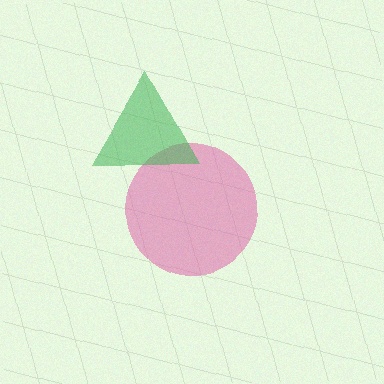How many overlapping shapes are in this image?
There are 2 overlapping shapes in the image.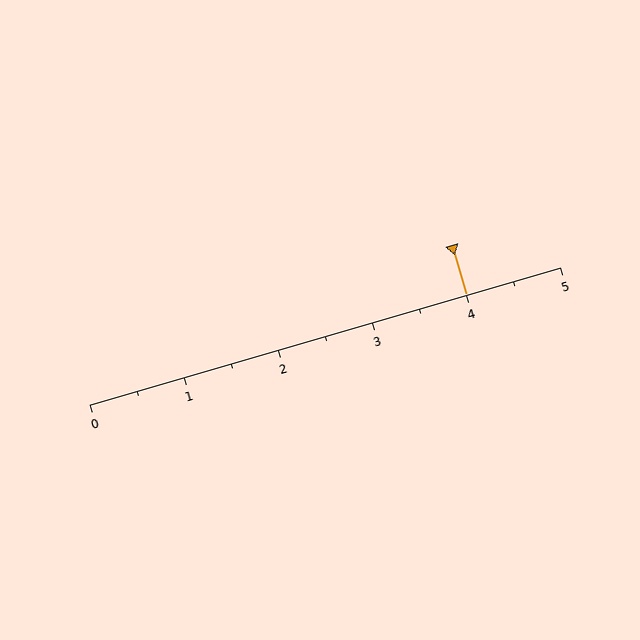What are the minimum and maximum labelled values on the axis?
The axis runs from 0 to 5.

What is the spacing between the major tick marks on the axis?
The major ticks are spaced 1 apart.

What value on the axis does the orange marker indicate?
The marker indicates approximately 4.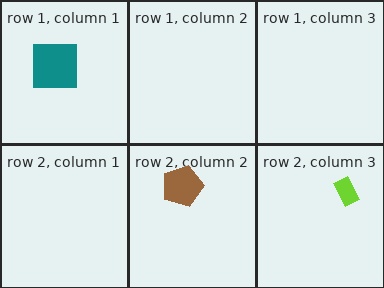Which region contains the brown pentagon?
The row 2, column 2 region.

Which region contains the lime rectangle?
The row 2, column 3 region.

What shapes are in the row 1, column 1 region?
The teal square.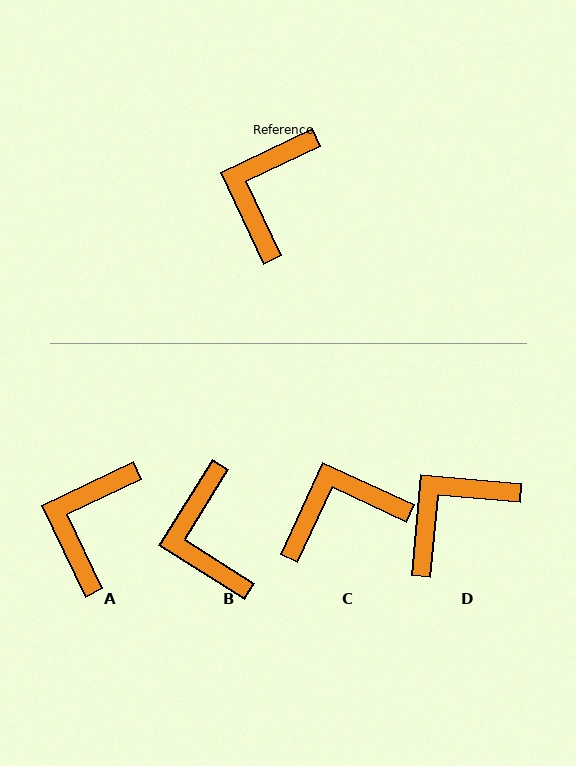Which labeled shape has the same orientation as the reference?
A.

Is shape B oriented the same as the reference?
No, it is off by about 33 degrees.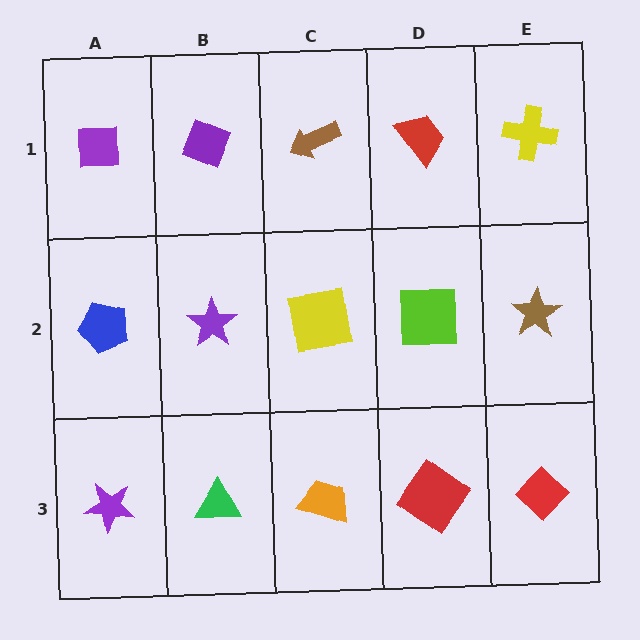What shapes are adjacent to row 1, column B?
A purple star (row 2, column B), a purple square (row 1, column A), a brown arrow (row 1, column C).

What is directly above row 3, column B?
A purple star.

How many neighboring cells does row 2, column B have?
4.